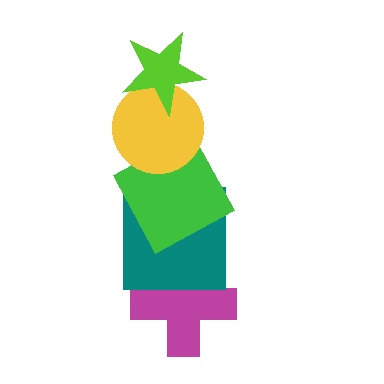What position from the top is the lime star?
The lime star is 1st from the top.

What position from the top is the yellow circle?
The yellow circle is 2nd from the top.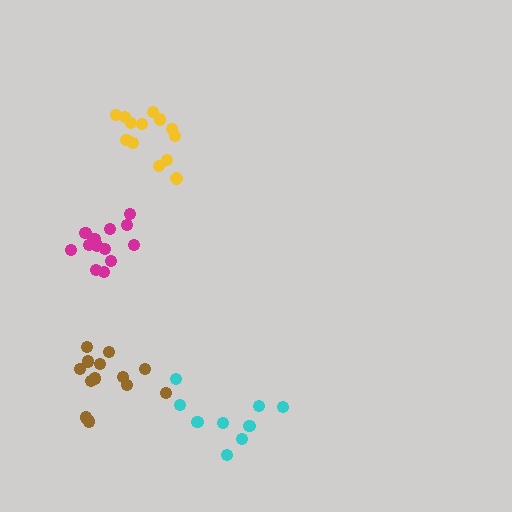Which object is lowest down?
The cyan cluster is bottommost.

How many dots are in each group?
Group 1: 13 dots, Group 2: 13 dots, Group 3: 13 dots, Group 4: 9 dots (48 total).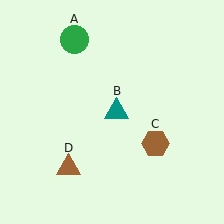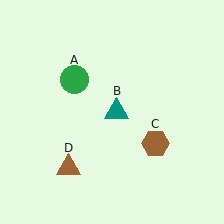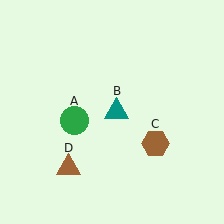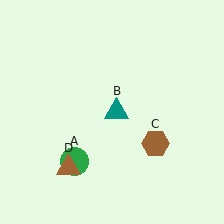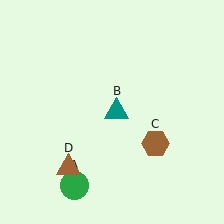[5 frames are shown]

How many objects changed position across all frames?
1 object changed position: green circle (object A).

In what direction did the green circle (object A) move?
The green circle (object A) moved down.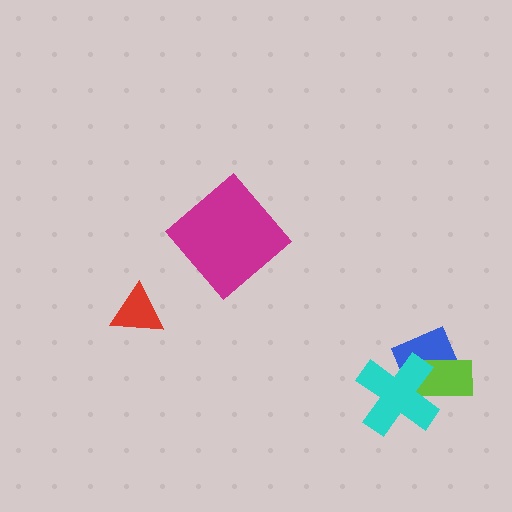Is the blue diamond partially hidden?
Yes, it is partially covered by another shape.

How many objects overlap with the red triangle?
0 objects overlap with the red triangle.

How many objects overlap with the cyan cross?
2 objects overlap with the cyan cross.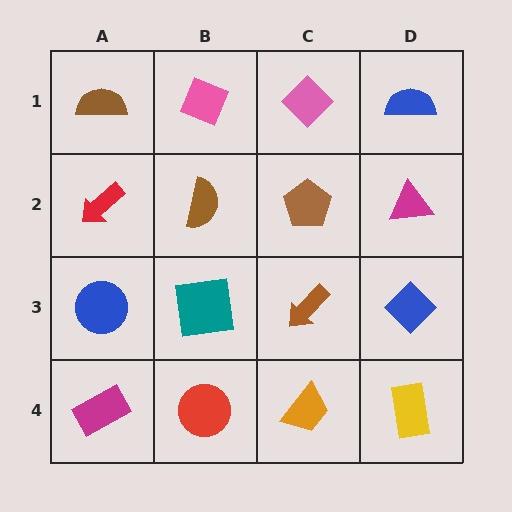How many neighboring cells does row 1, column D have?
2.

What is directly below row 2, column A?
A blue circle.